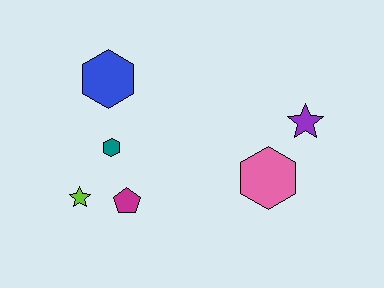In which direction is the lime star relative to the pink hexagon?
The lime star is to the left of the pink hexagon.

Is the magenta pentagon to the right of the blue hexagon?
Yes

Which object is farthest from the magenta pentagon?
The purple star is farthest from the magenta pentagon.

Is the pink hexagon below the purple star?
Yes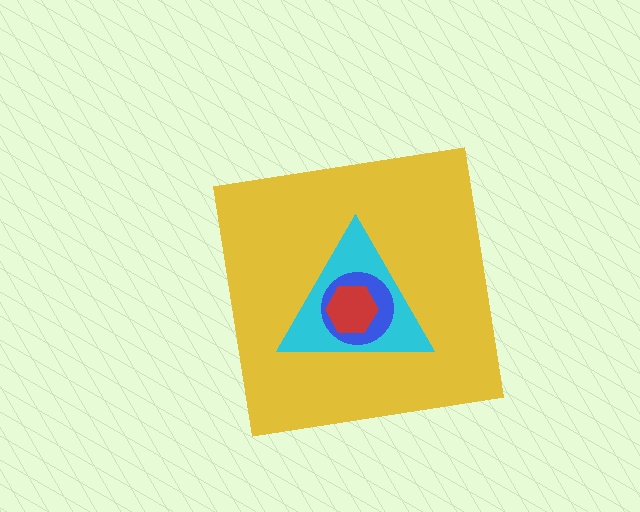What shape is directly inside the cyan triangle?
The blue circle.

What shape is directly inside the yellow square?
The cyan triangle.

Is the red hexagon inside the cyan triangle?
Yes.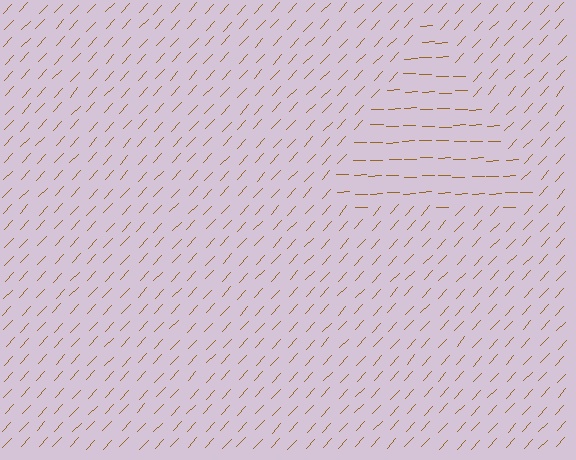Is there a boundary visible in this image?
Yes, there is a texture boundary formed by a change in line orientation.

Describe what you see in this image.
The image is filled with small brown line segments. A triangle region in the image has lines oriented differently from the surrounding lines, creating a visible texture boundary.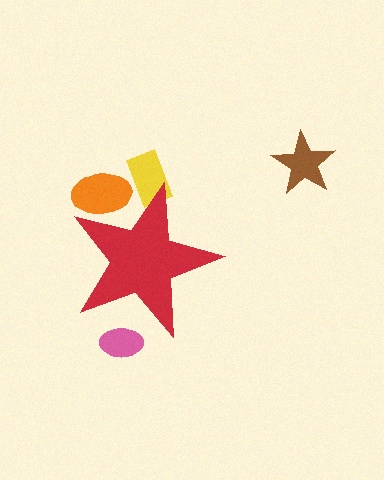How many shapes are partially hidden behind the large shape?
3 shapes are partially hidden.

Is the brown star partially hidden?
No, the brown star is fully visible.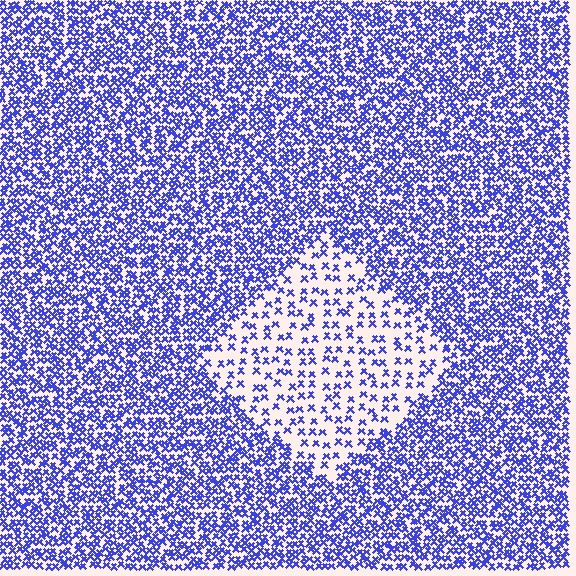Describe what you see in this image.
The image contains small blue elements arranged at two different densities. A diamond-shaped region is visible where the elements are less densely packed than the surrounding area.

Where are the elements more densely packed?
The elements are more densely packed outside the diamond boundary.